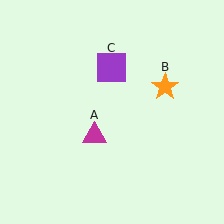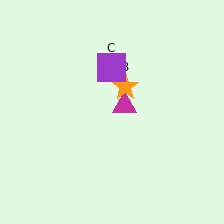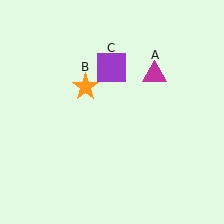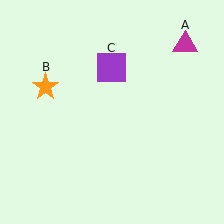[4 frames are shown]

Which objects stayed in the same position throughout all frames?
Purple square (object C) remained stationary.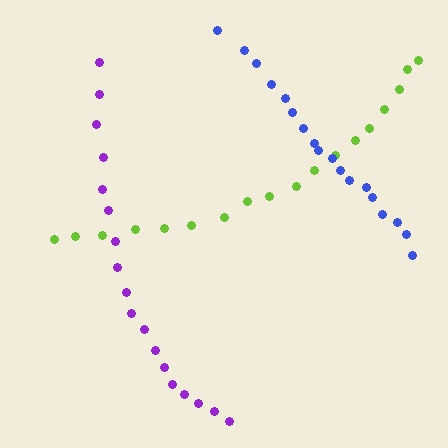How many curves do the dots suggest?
There are 3 distinct paths.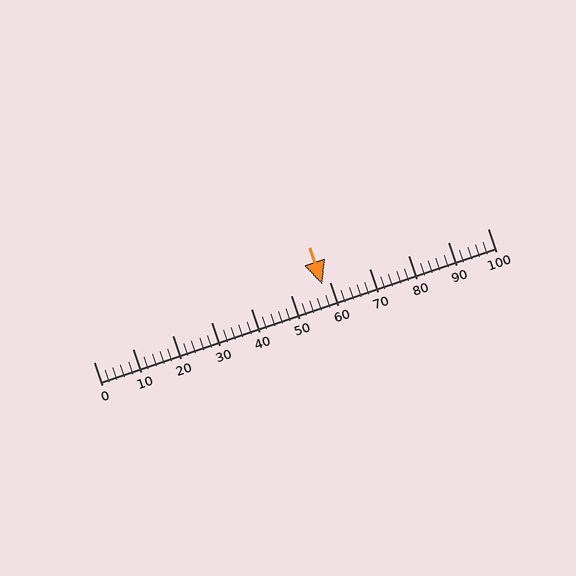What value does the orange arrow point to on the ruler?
The orange arrow points to approximately 58.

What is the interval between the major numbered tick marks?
The major tick marks are spaced 10 units apart.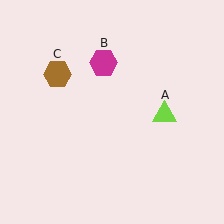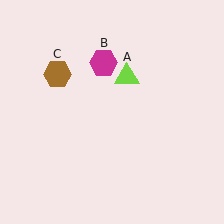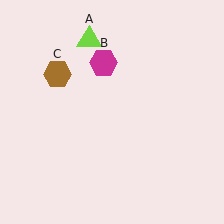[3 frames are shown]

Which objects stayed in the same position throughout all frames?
Magenta hexagon (object B) and brown hexagon (object C) remained stationary.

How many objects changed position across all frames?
1 object changed position: lime triangle (object A).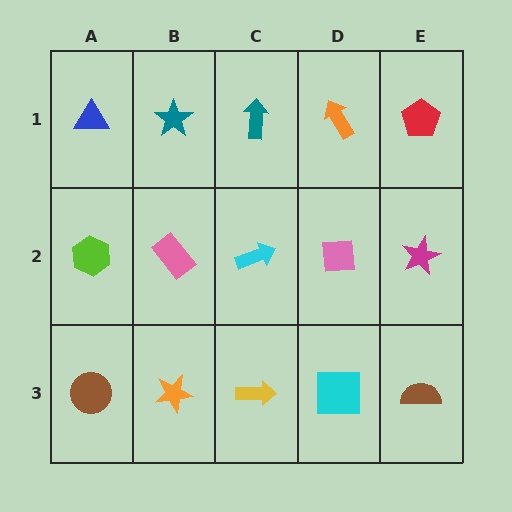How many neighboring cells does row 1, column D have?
3.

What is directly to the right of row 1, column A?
A teal star.